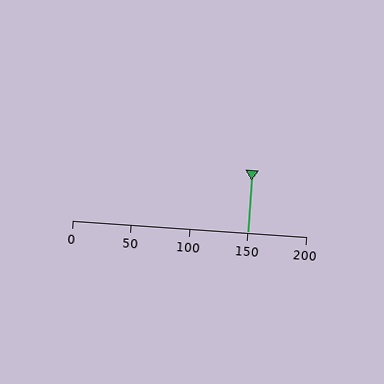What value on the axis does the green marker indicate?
The marker indicates approximately 150.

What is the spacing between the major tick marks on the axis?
The major ticks are spaced 50 apart.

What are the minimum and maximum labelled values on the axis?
The axis runs from 0 to 200.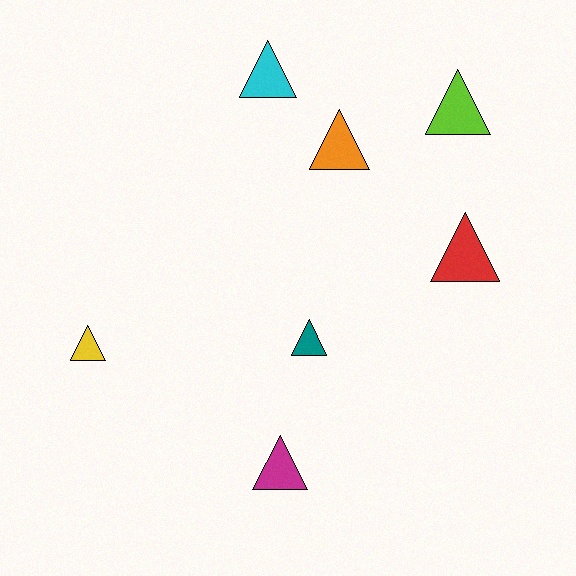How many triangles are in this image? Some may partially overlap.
There are 7 triangles.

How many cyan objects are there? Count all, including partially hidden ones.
There is 1 cyan object.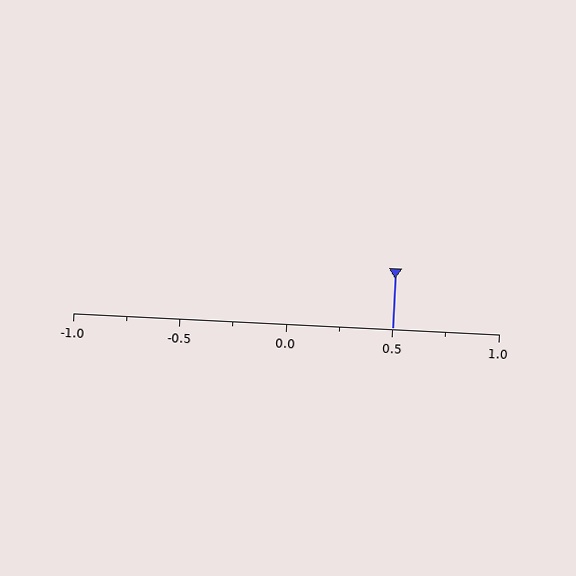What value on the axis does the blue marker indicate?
The marker indicates approximately 0.5.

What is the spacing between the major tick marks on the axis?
The major ticks are spaced 0.5 apart.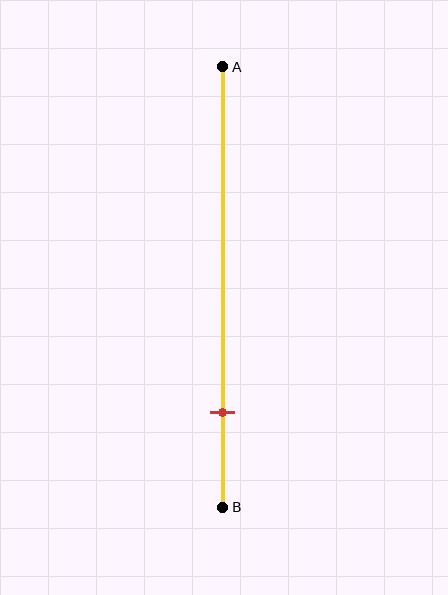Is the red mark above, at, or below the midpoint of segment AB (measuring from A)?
The red mark is below the midpoint of segment AB.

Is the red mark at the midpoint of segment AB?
No, the mark is at about 80% from A, not at the 50% midpoint.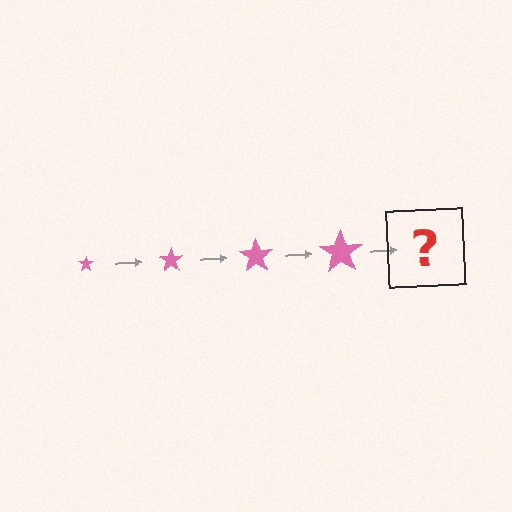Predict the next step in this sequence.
The next step is a pink star, larger than the previous one.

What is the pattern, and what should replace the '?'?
The pattern is that the star gets progressively larger each step. The '?' should be a pink star, larger than the previous one.